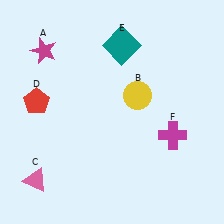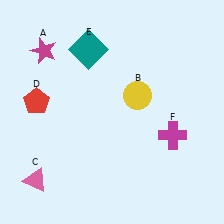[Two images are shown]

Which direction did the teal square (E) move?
The teal square (E) moved left.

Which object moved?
The teal square (E) moved left.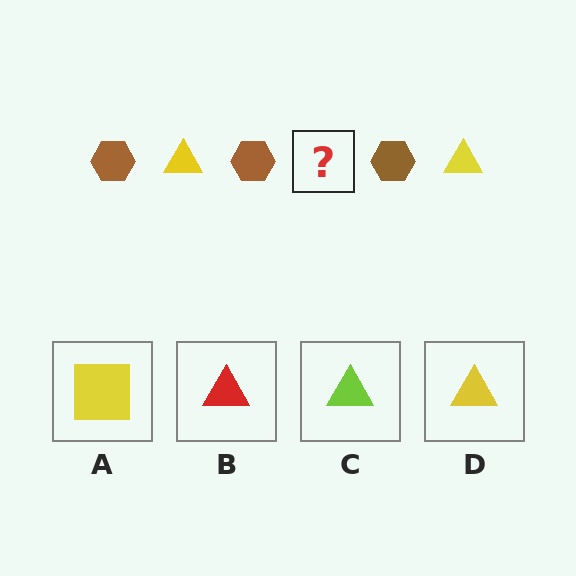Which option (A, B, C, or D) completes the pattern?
D.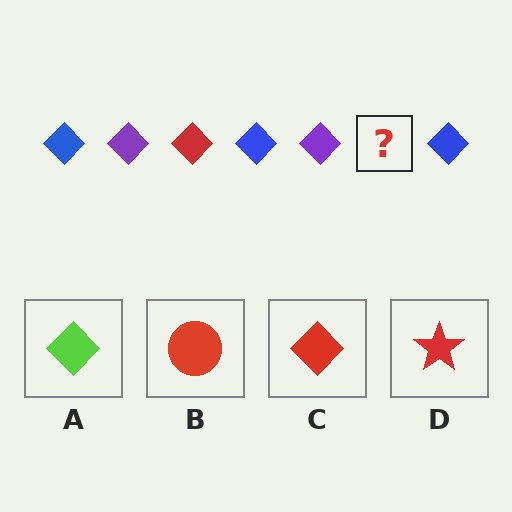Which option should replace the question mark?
Option C.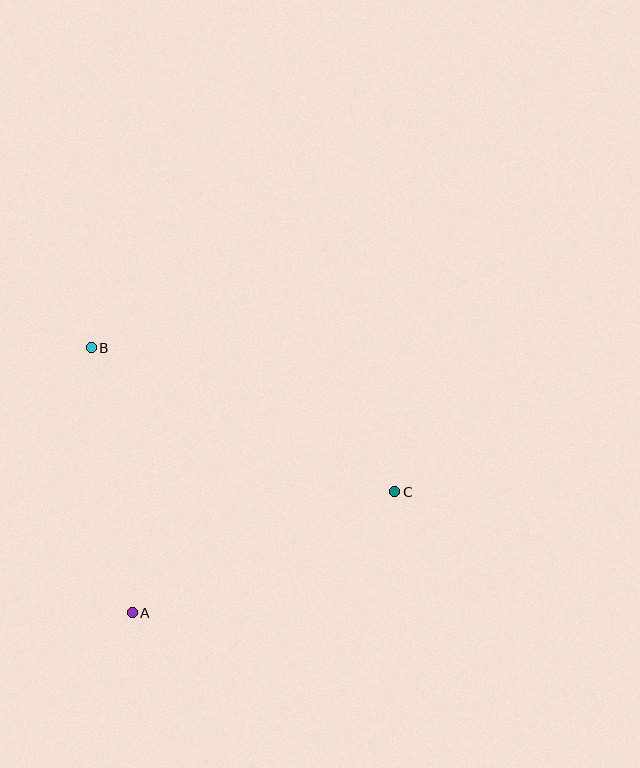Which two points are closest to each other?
Points A and B are closest to each other.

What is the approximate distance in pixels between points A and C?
The distance between A and C is approximately 289 pixels.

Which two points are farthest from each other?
Points B and C are farthest from each other.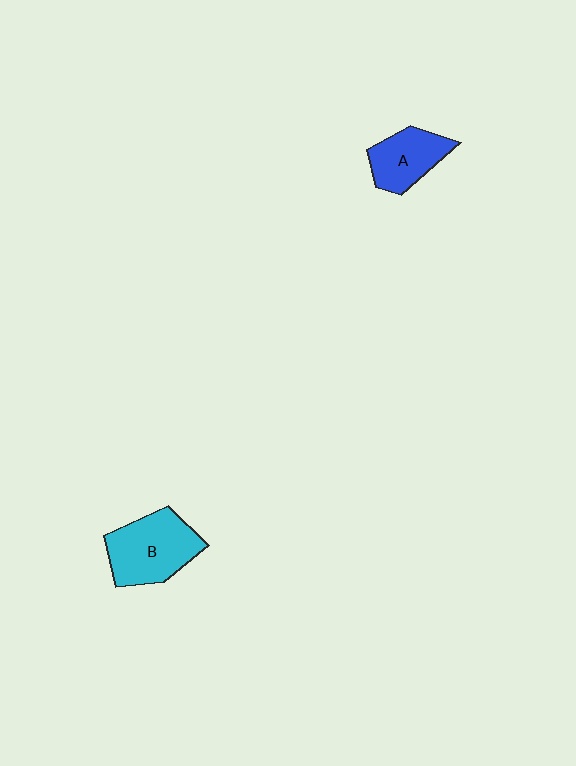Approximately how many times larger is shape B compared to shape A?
Approximately 1.4 times.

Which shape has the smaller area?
Shape A (blue).